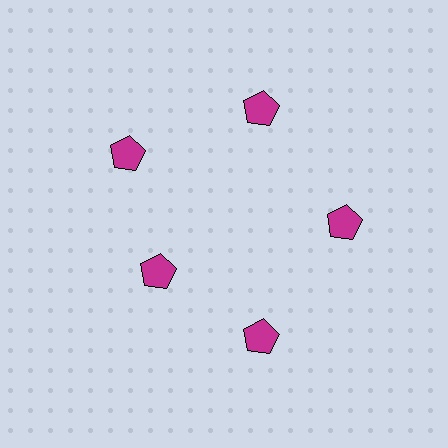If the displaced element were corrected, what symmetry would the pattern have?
It would have 5-fold rotational symmetry — the pattern would map onto itself every 72 degrees.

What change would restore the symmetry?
The symmetry would be restored by moving it outward, back onto the ring so that all 5 pentagons sit at equal angles and equal distance from the center.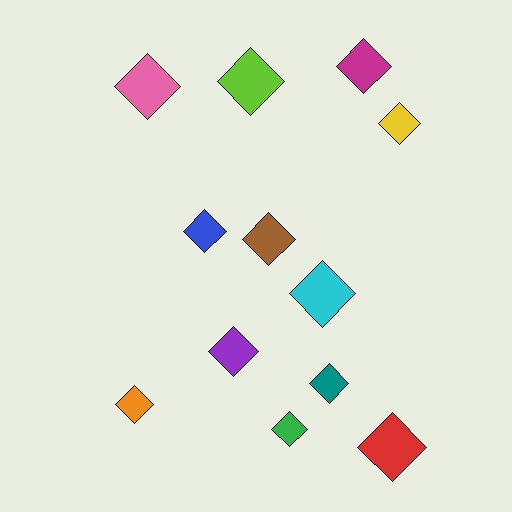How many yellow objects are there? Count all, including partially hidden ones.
There is 1 yellow object.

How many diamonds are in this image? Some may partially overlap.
There are 12 diamonds.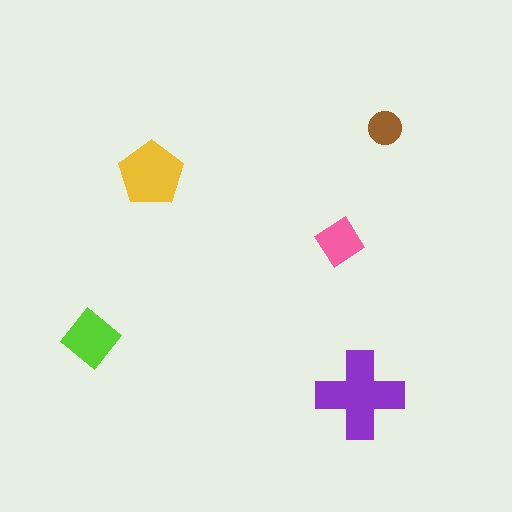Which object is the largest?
The purple cross.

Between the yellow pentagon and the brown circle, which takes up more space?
The yellow pentagon.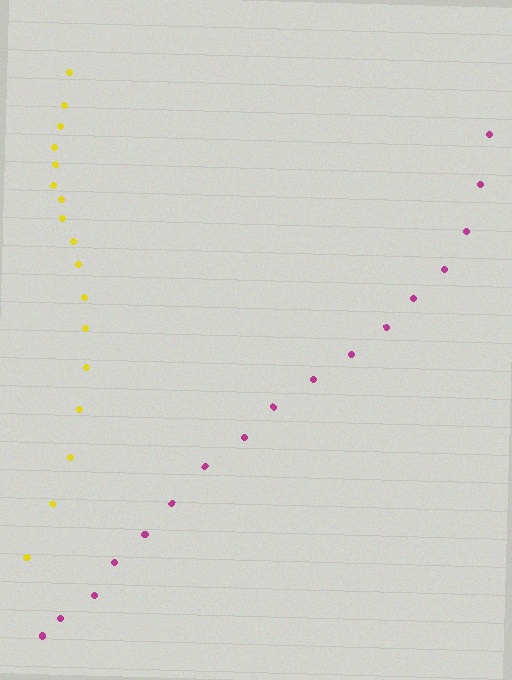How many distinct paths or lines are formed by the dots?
There are 2 distinct paths.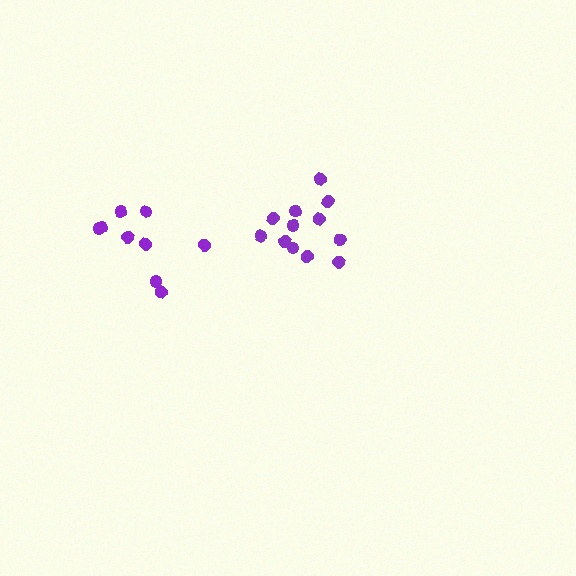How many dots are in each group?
Group 1: 9 dots, Group 2: 12 dots (21 total).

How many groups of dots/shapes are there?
There are 2 groups.